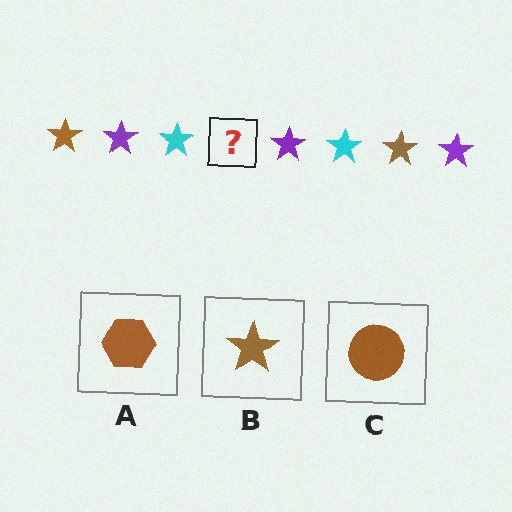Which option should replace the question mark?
Option B.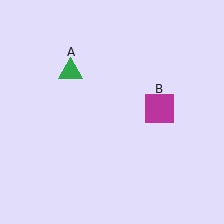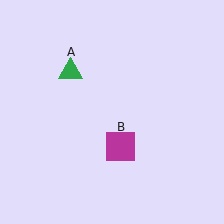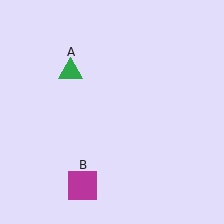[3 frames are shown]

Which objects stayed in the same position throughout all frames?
Green triangle (object A) remained stationary.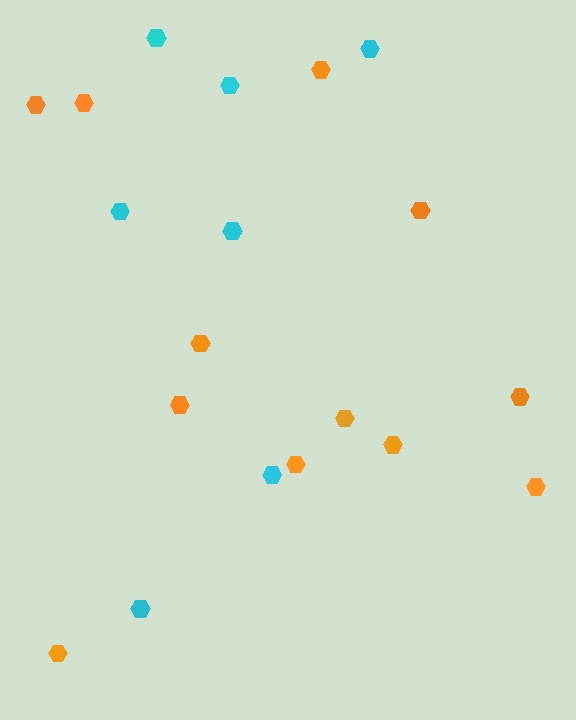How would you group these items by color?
There are 2 groups: one group of cyan hexagons (7) and one group of orange hexagons (12).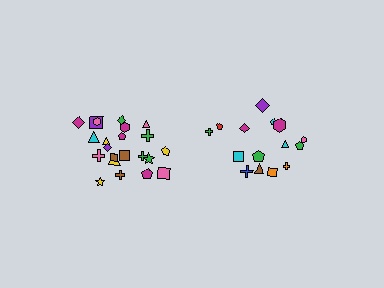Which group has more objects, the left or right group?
The left group.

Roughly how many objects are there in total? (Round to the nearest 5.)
Roughly 35 objects in total.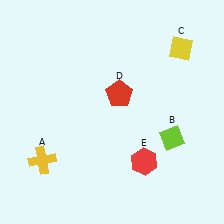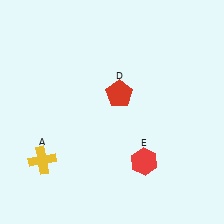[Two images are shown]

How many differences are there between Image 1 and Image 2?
There are 2 differences between the two images.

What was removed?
The yellow diamond (C), the lime diamond (B) were removed in Image 2.